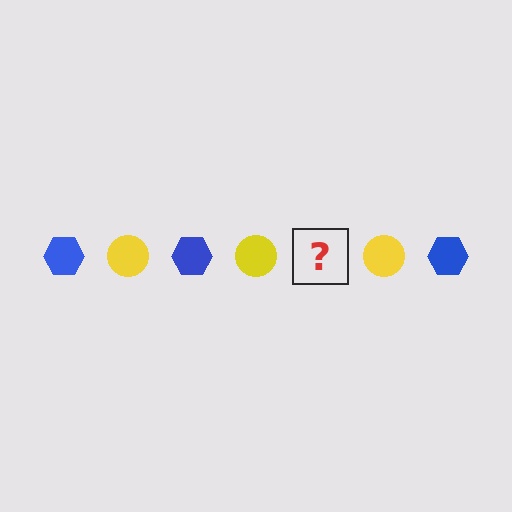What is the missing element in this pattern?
The missing element is a blue hexagon.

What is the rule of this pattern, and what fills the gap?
The rule is that the pattern alternates between blue hexagon and yellow circle. The gap should be filled with a blue hexagon.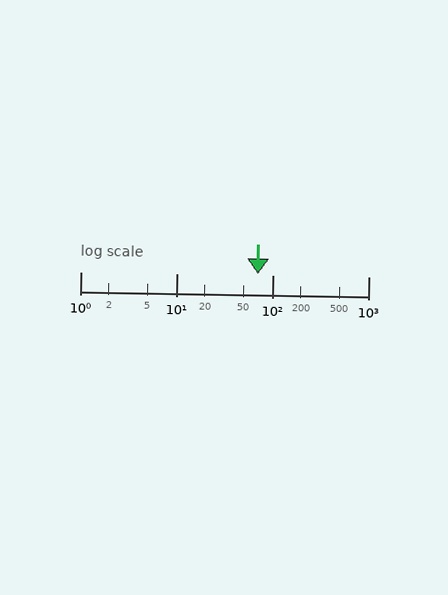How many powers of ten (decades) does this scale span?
The scale spans 3 decades, from 1 to 1000.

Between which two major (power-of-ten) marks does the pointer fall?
The pointer is between 10 and 100.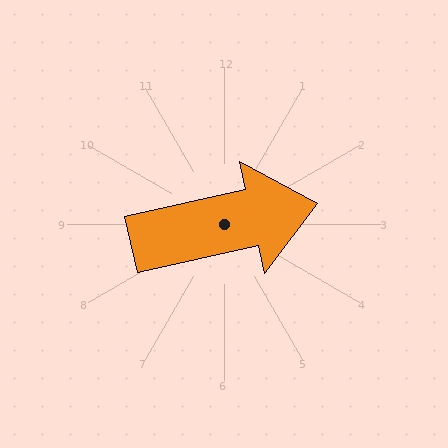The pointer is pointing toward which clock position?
Roughly 3 o'clock.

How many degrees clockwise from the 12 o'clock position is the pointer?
Approximately 77 degrees.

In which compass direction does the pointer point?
East.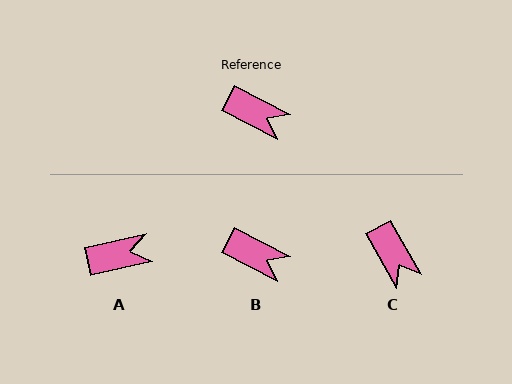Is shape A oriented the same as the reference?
No, it is off by about 40 degrees.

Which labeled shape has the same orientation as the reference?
B.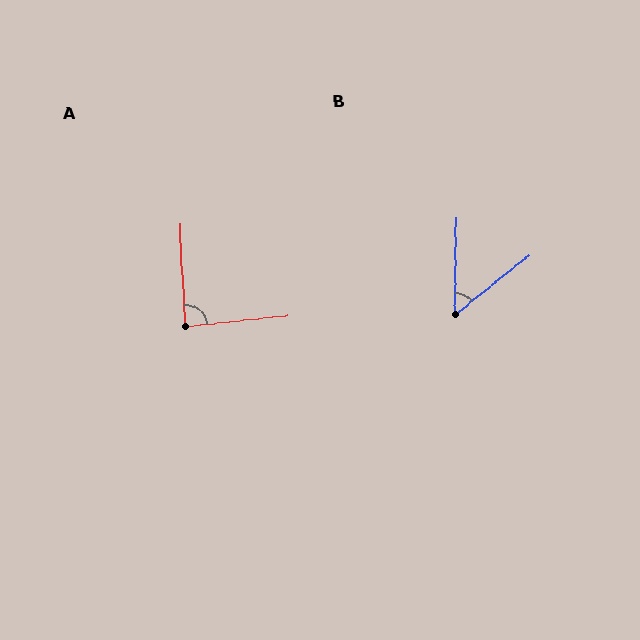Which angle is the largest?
A, at approximately 87 degrees.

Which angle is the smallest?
B, at approximately 51 degrees.